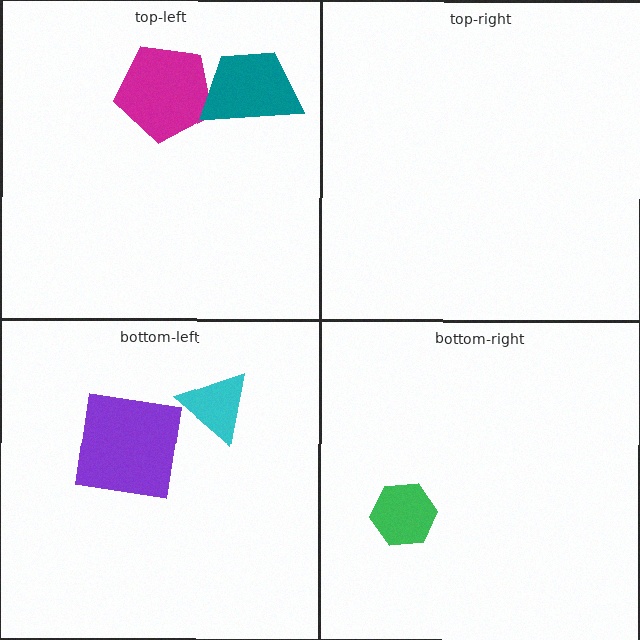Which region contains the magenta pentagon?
The top-left region.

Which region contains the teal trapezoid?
The top-left region.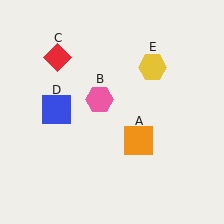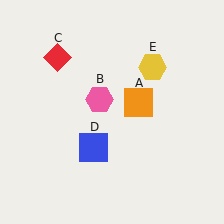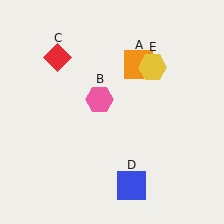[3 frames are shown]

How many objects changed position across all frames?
2 objects changed position: orange square (object A), blue square (object D).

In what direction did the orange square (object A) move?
The orange square (object A) moved up.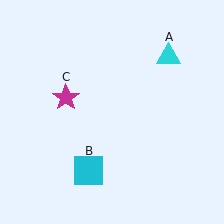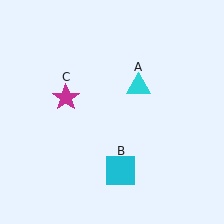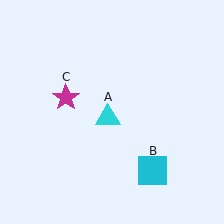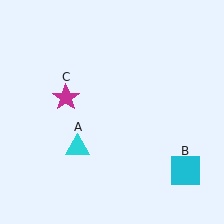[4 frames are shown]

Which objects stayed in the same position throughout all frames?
Magenta star (object C) remained stationary.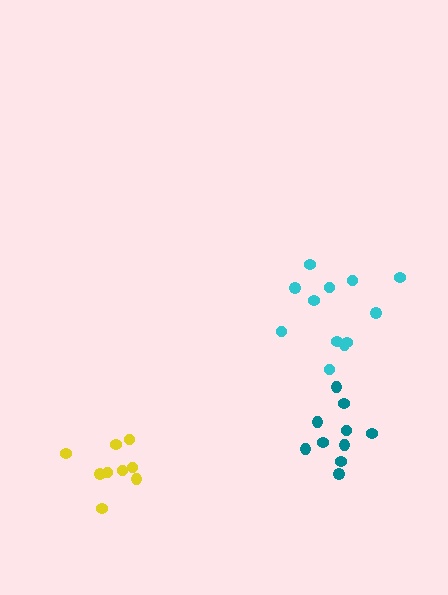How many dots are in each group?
Group 1: 10 dots, Group 2: 9 dots, Group 3: 12 dots (31 total).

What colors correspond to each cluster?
The clusters are colored: teal, yellow, cyan.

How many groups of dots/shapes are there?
There are 3 groups.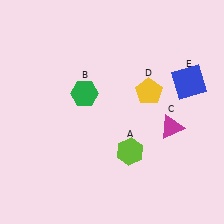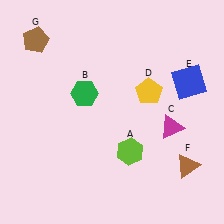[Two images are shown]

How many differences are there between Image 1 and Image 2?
There are 2 differences between the two images.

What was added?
A brown triangle (F), a brown pentagon (G) were added in Image 2.